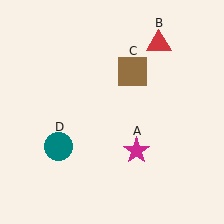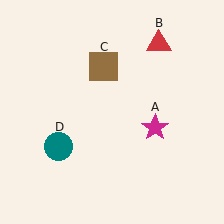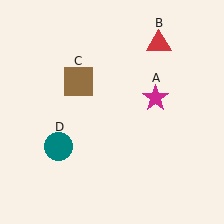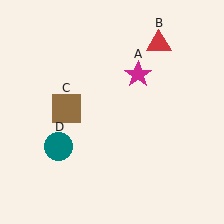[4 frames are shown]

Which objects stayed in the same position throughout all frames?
Red triangle (object B) and teal circle (object D) remained stationary.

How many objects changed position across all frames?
2 objects changed position: magenta star (object A), brown square (object C).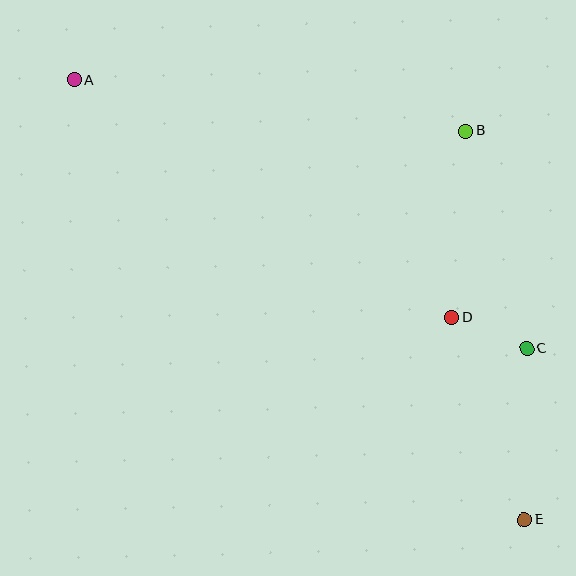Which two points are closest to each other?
Points C and D are closest to each other.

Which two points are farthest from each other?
Points A and E are farthest from each other.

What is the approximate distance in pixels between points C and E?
The distance between C and E is approximately 171 pixels.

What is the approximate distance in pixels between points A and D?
The distance between A and D is approximately 446 pixels.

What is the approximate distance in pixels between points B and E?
The distance between B and E is approximately 393 pixels.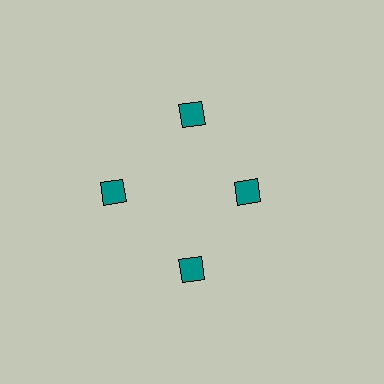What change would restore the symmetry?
The symmetry would be restored by moving it outward, back onto the ring so that all 4 diamonds sit at equal angles and equal distance from the center.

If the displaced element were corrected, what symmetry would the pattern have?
It would have 4-fold rotational symmetry — the pattern would map onto itself every 90 degrees.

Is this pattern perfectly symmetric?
No. The 4 teal diamonds are arranged in a ring, but one element near the 3 o'clock position is pulled inward toward the center, breaking the 4-fold rotational symmetry.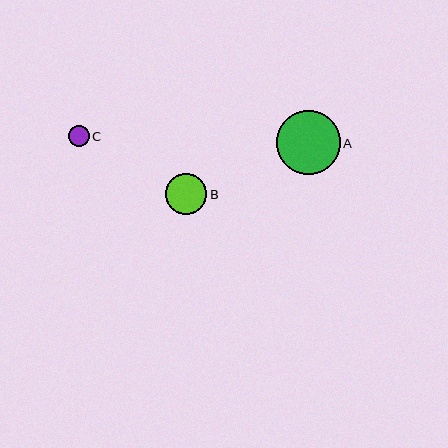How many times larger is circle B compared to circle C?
Circle B is approximately 2.0 times the size of circle C.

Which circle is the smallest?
Circle C is the smallest with a size of approximately 21 pixels.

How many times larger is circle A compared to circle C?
Circle A is approximately 3.0 times the size of circle C.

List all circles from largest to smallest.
From largest to smallest: A, B, C.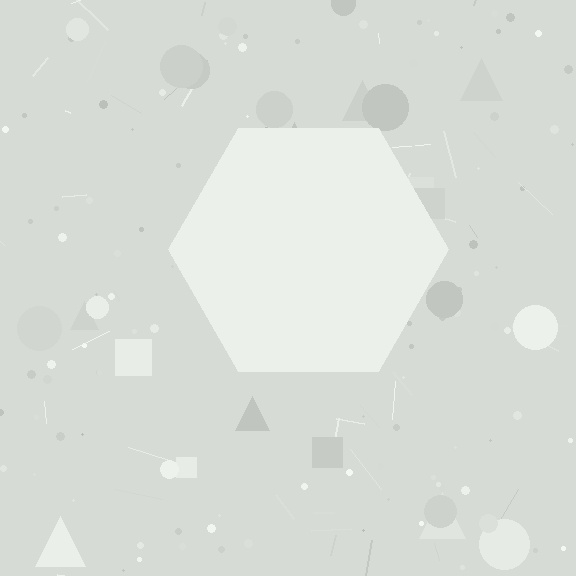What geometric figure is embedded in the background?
A hexagon is embedded in the background.